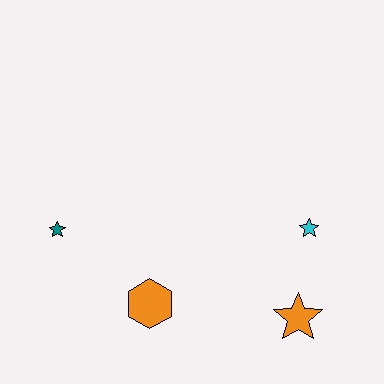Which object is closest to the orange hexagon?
The teal star is closest to the orange hexagon.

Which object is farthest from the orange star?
The teal star is farthest from the orange star.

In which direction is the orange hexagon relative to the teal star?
The orange hexagon is to the right of the teal star.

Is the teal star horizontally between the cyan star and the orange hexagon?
No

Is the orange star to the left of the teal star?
No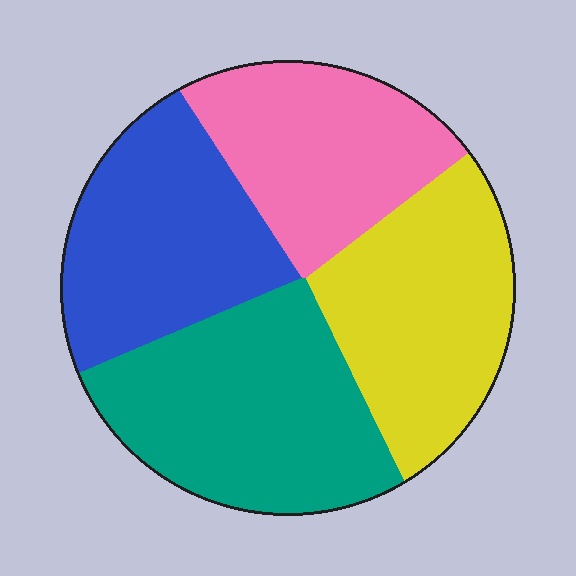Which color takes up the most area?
Teal, at roughly 30%.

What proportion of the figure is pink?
Pink takes up about one fifth (1/5) of the figure.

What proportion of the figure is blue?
Blue takes up between a sixth and a third of the figure.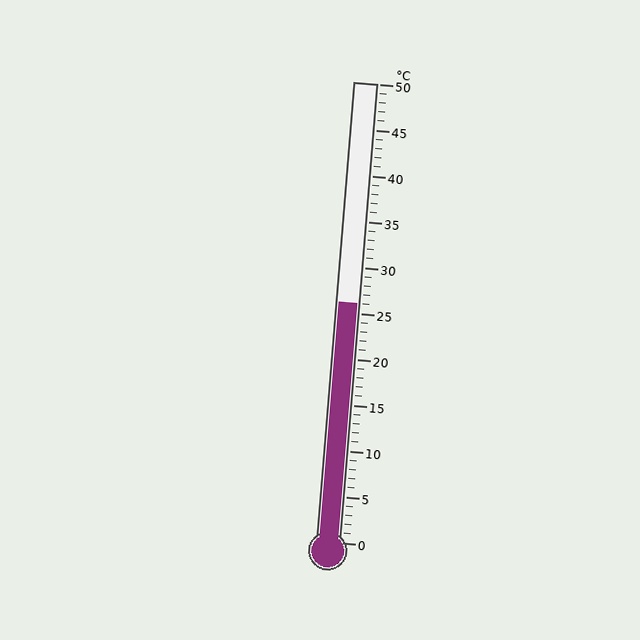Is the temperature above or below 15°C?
The temperature is above 15°C.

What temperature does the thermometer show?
The thermometer shows approximately 26°C.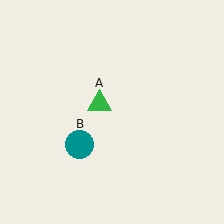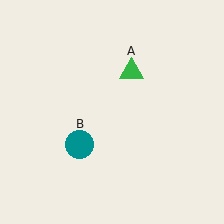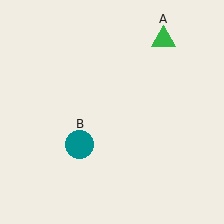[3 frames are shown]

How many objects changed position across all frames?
1 object changed position: green triangle (object A).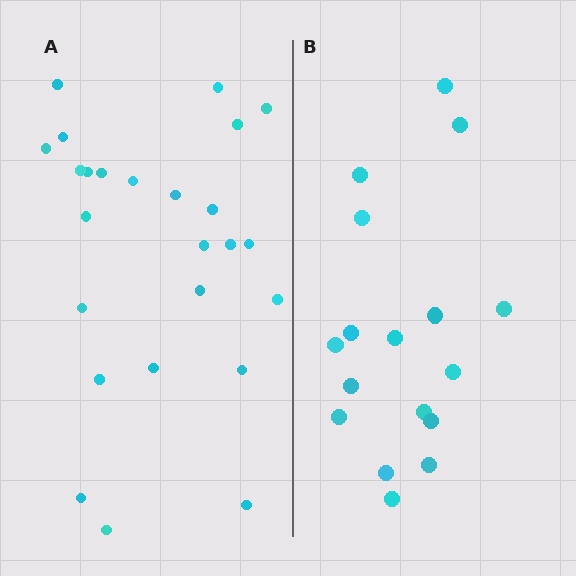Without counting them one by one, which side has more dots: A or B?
Region A (the left region) has more dots.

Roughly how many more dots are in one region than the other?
Region A has roughly 8 or so more dots than region B.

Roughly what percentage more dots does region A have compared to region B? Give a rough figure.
About 45% more.